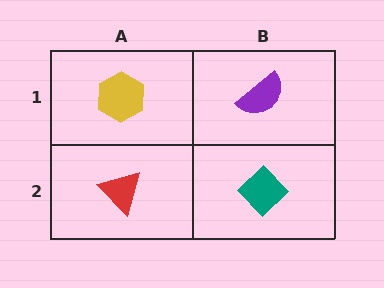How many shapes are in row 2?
2 shapes.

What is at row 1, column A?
A yellow hexagon.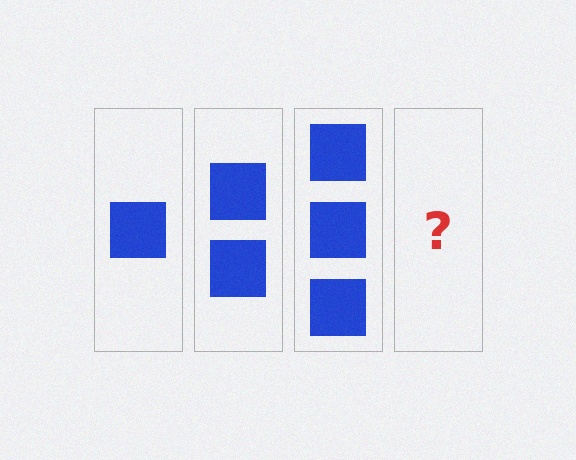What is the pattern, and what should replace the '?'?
The pattern is that each step adds one more square. The '?' should be 4 squares.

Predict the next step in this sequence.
The next step is 4 squares.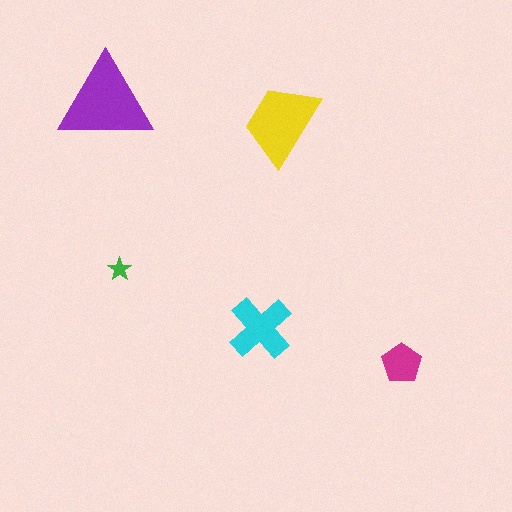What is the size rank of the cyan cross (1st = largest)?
3rd.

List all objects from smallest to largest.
The green star, the magenta pentagon, the cyan cross, the yellow trapezoid, the purple triangle.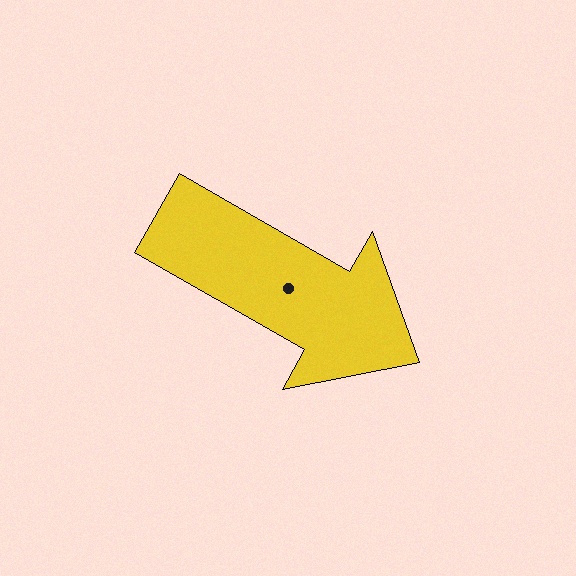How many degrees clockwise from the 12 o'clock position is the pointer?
Approximately 120 degrees.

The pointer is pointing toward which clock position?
Roughly 4 o'clock.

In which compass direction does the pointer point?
Southeast.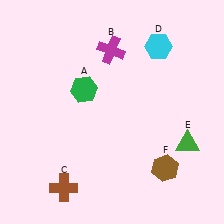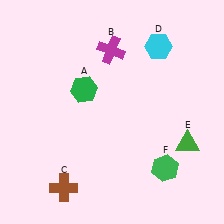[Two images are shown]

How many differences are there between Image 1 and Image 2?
There is 1 difference between the two images.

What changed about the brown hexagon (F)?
In Image 1, F is brown. In Image 2, it changed to green.